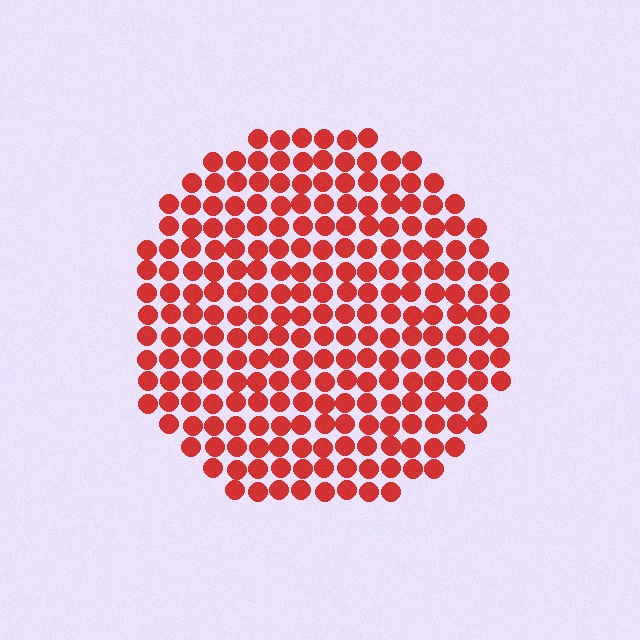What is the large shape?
The large shape is a circle.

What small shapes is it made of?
It is made of small circles.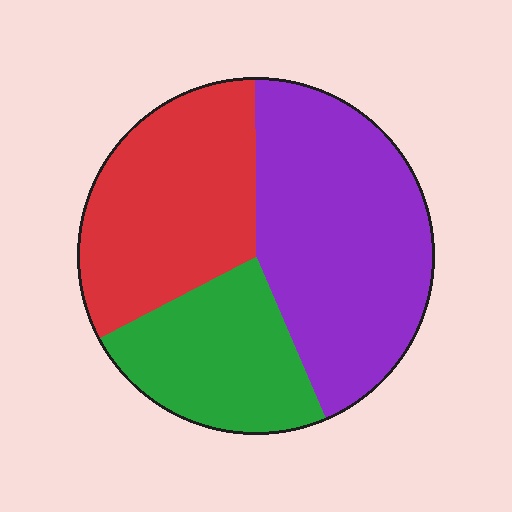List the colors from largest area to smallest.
From largest to smallest: purple, red, green.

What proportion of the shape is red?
Red covers 33% of the shape.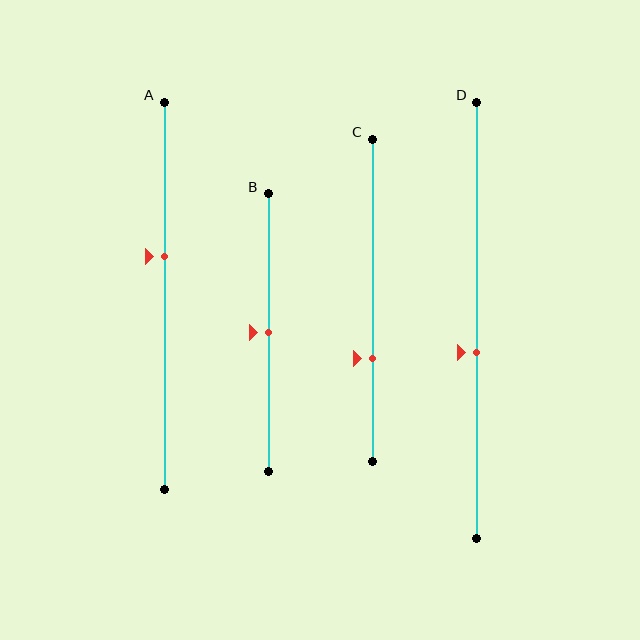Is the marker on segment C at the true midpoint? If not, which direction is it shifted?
No, the marker on segment C is shifted downward by about 18% of the segment length.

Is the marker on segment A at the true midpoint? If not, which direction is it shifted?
No, the marker on segment A is shifted upward by about 10% of the segment length.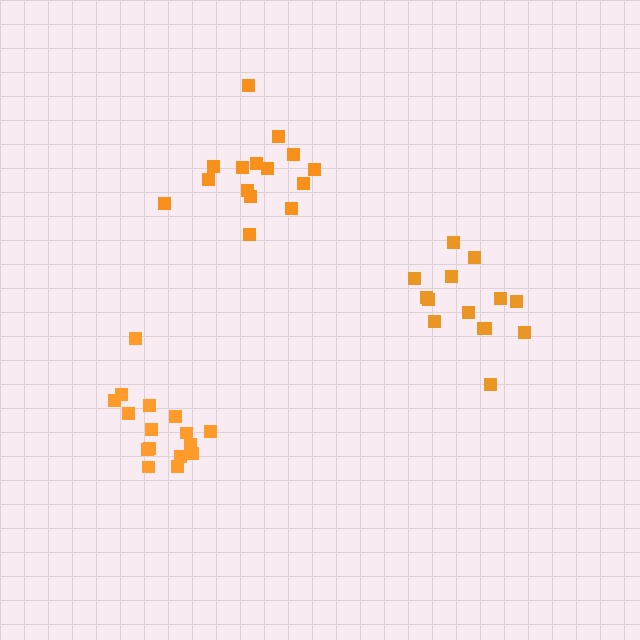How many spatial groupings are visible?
There are 3 spatial groupings.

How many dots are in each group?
Group 1: 15 dots, Group 2: 14 dots, Group 3: 16 dots (45 total).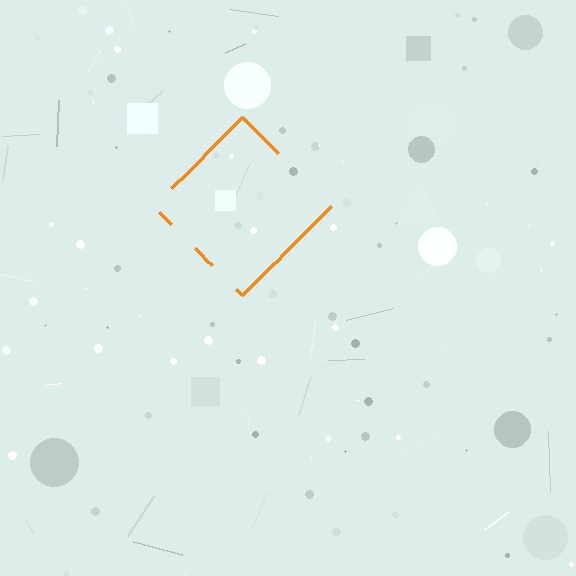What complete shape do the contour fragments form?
The contour fragments form a diamond.